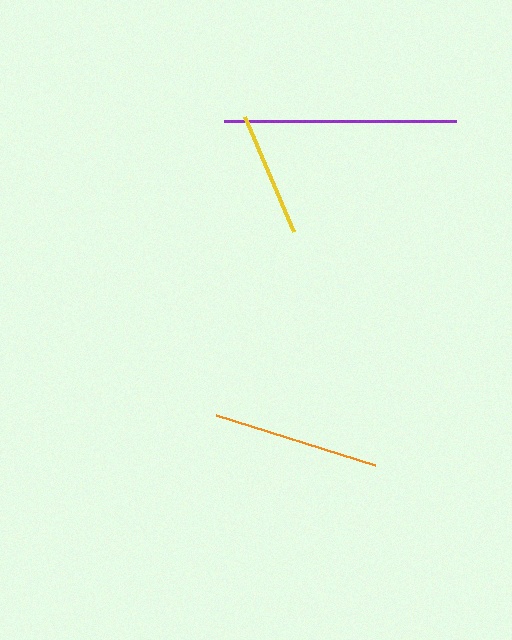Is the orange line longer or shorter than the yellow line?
The orange line is longer than the yellow line.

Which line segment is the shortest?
The yellow line is the shortest at approximately 124 pixels.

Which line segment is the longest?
The purple line is the longest at approximately 233 pixels.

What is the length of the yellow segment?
The yellow segment is approximately 124 pixels long.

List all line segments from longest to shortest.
From longest to shortest: purple, orange, yellow.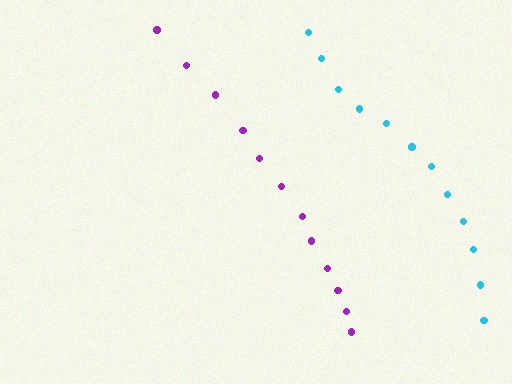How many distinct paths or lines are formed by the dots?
There are 2 distinct paths.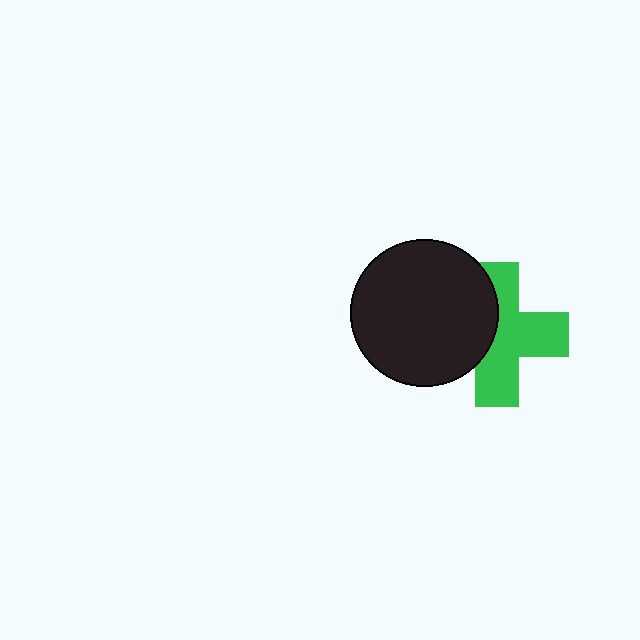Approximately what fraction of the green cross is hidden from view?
Roughly 37% of the green cross is hidden behind the black circle.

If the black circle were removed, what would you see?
You would see the complete green cross.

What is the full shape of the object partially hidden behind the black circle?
The partially hidden object is a green cross.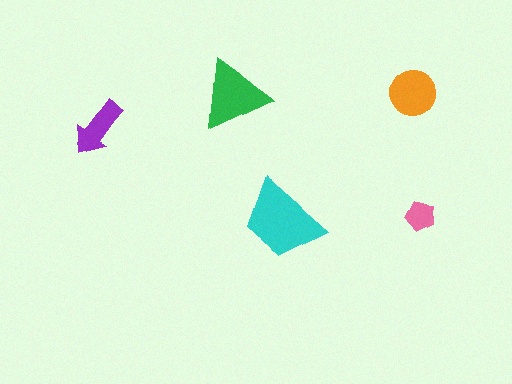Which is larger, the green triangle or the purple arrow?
The green triangle.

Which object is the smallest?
The pink pentagon.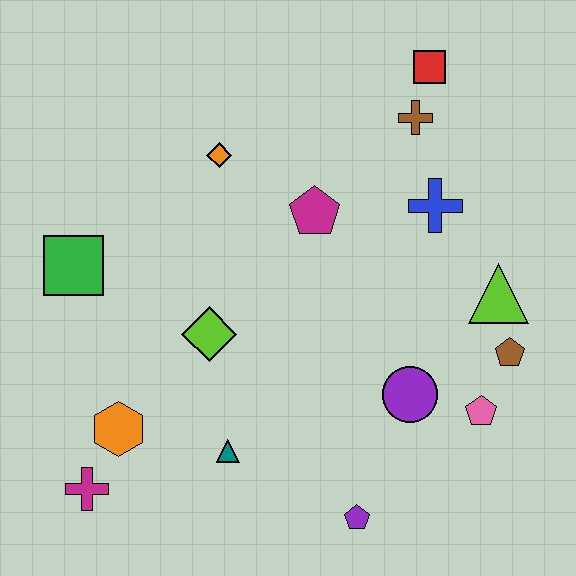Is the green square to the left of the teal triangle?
Yes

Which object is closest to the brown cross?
The red square is closest to the brown cross.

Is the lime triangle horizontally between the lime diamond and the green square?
No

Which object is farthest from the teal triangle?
The red square is farthest from the teal triangle.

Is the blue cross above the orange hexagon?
Yes